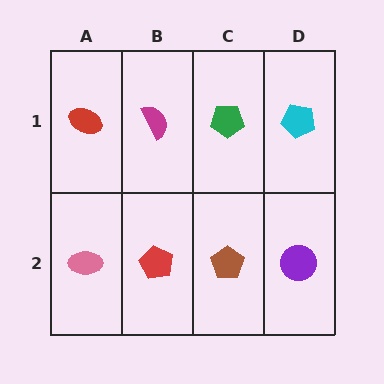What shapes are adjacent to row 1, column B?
A red pentagon (row 2, column B), a red ellipse (row 1, column A), a green pentagon (row 1, column C).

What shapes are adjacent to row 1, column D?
A purple circle (row 2, column D), a green pentagon (row 1, column C).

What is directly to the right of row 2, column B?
A brown pentagon.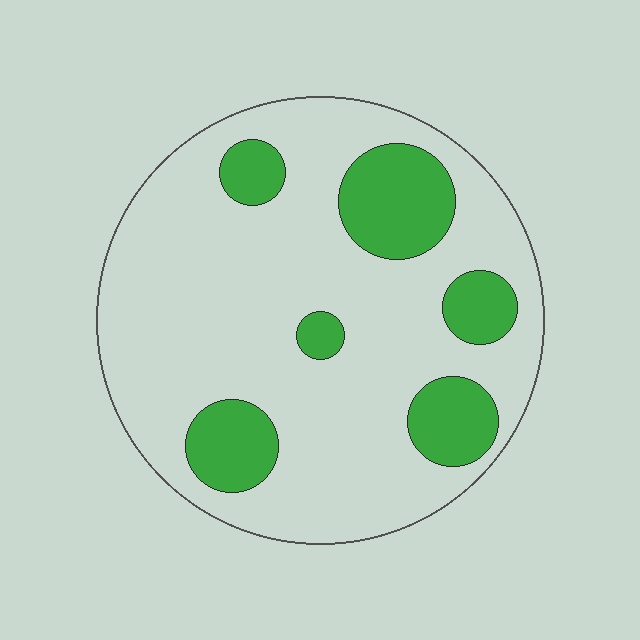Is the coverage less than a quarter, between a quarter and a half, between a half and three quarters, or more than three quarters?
Less than a quarter.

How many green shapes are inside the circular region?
6.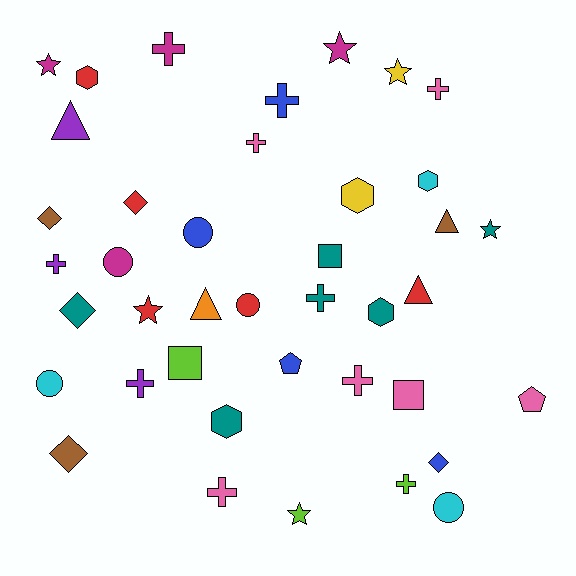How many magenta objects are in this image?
There are 4 magenta objects.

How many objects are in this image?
There are 40 objects.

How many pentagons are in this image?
There are 2 pentagons.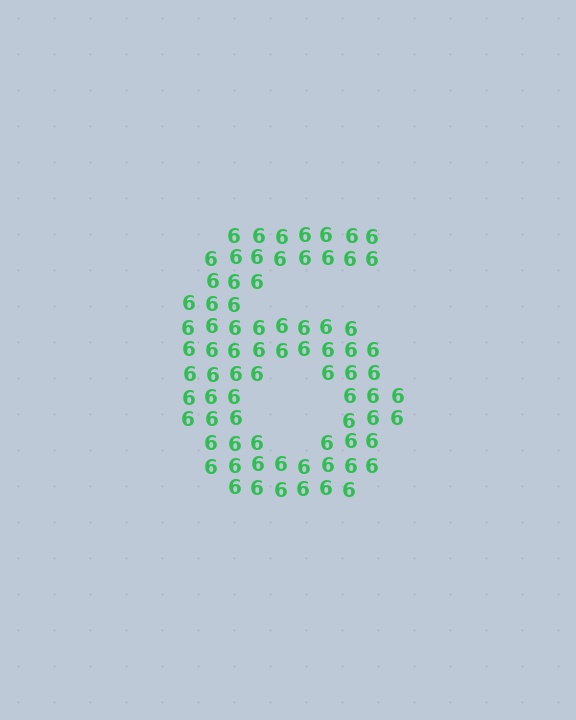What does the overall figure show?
The overall figure shows the digit 6.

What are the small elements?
The small elements are digit 6's.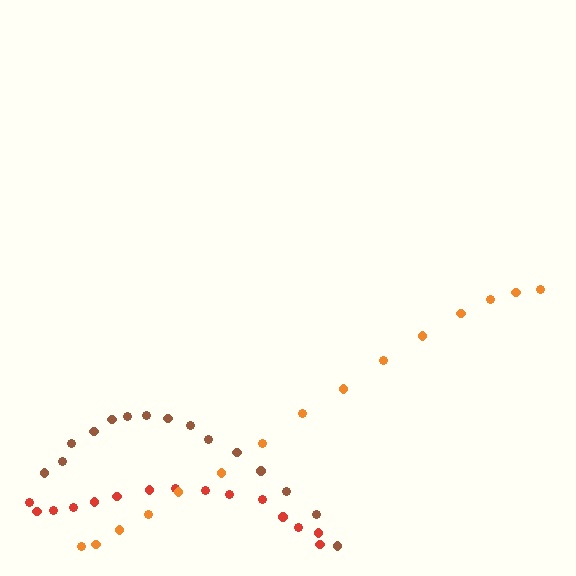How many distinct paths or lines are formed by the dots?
There are 3 distinct paths.